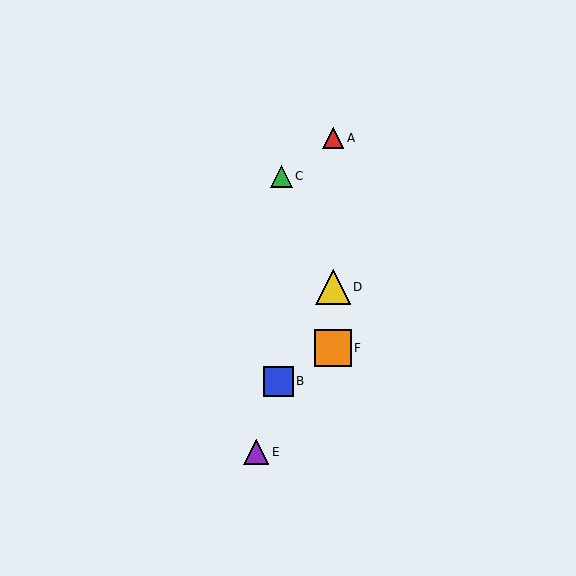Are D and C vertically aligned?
No, D is at x≈333 and C is at x≈282.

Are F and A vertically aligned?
Yes, both are at x≈333.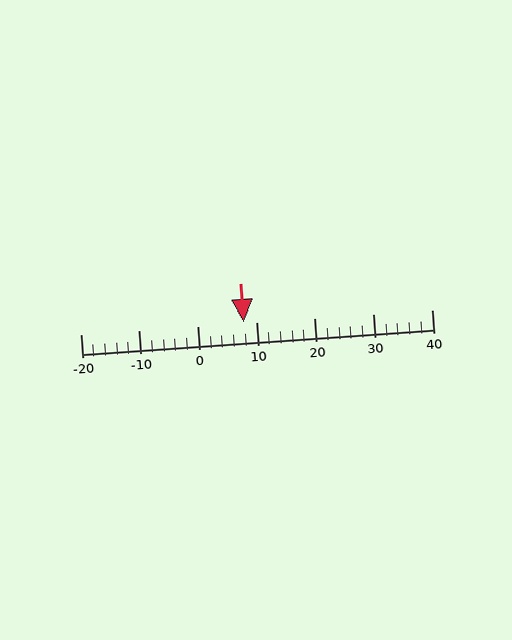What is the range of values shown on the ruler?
The ruler shows values from -20 to 40.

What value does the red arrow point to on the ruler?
The red arrow points to approximately 8.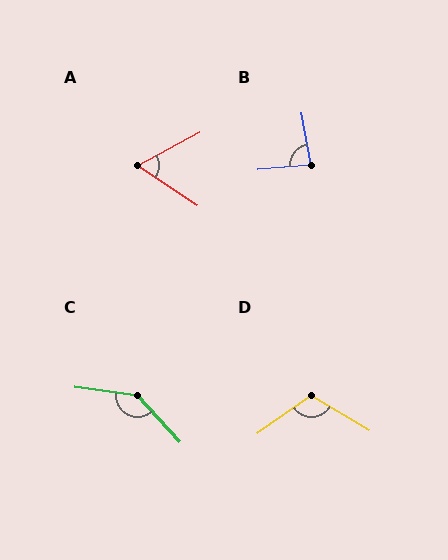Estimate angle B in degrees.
Approximately 85 degrees.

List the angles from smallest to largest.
A (62°), B (85°), D (114°), C (140°).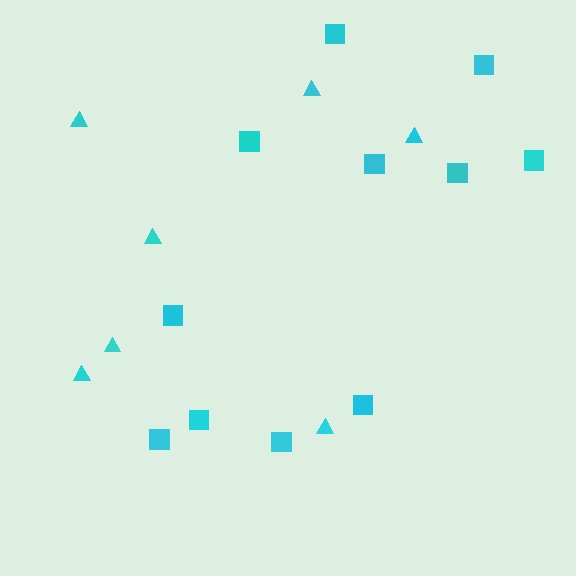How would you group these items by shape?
There are 2 groups: one group of triangles (7) and one group of squares (11).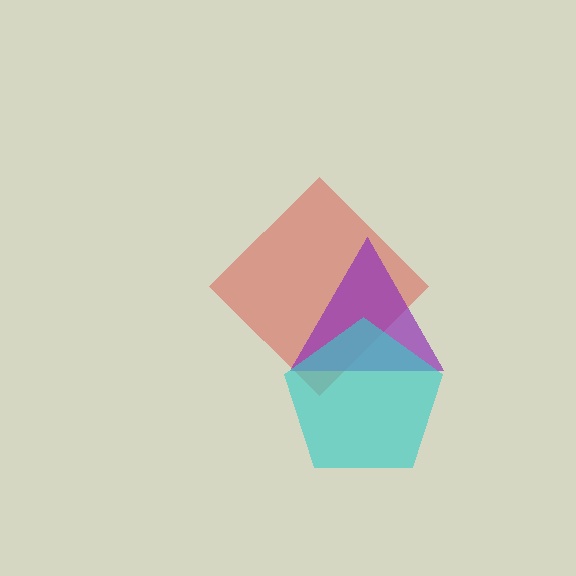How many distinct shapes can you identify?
There are 3 distinct shapes: a red diamond, a purple triangle, a cyan pentagon.